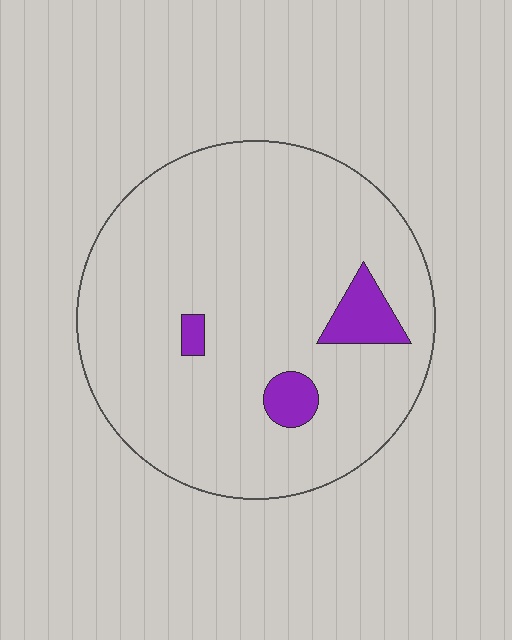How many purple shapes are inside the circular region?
3.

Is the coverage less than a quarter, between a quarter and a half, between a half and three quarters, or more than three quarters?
Less than a quarter.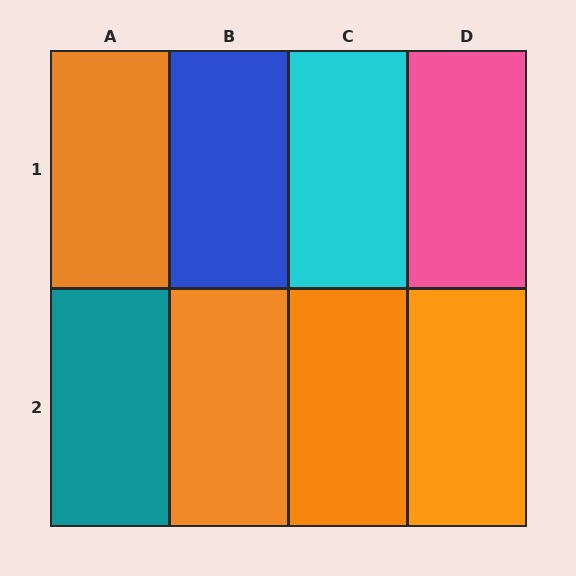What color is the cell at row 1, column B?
Blue.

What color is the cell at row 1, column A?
Orange.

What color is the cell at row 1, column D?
Pink.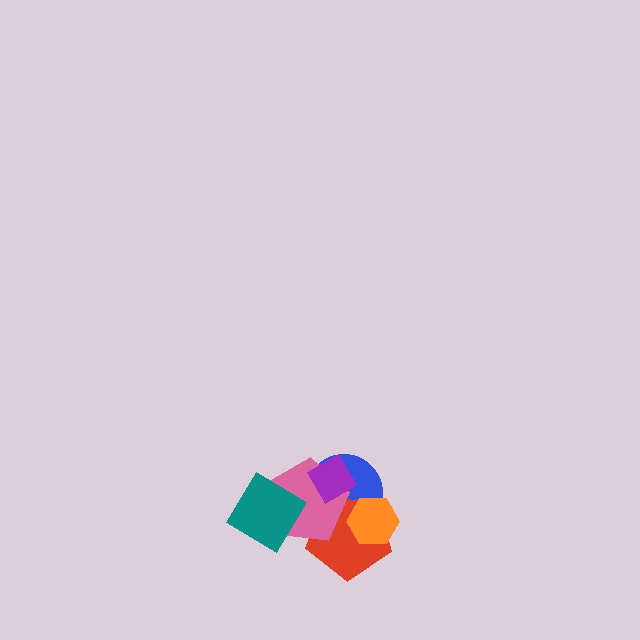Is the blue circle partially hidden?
Yes, it is partially covered by another shape.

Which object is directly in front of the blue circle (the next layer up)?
The red pentagon is directly in front of the blue circle.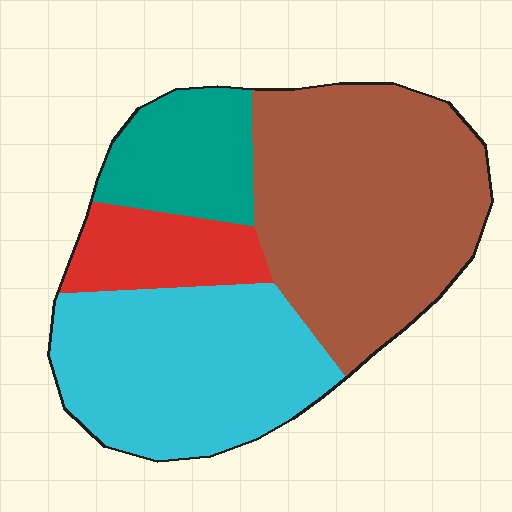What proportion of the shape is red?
Red covers 11% of the shape.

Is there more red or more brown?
Brown.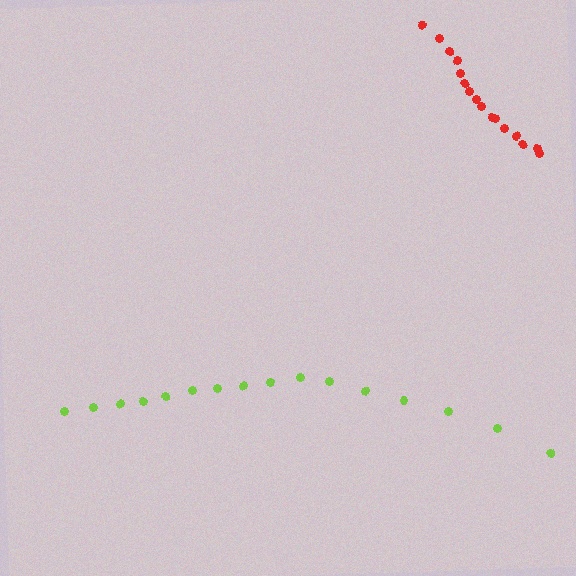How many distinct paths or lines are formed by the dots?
There are 2 distinct paths.